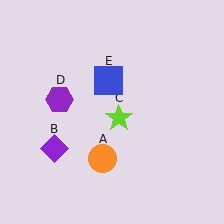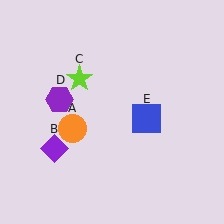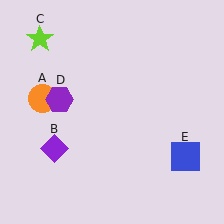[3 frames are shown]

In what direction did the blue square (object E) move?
The blue square (object E) moved down and to the right.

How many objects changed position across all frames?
3 objects changed position: orange circle (object A), lime star (object C), blue square (object E).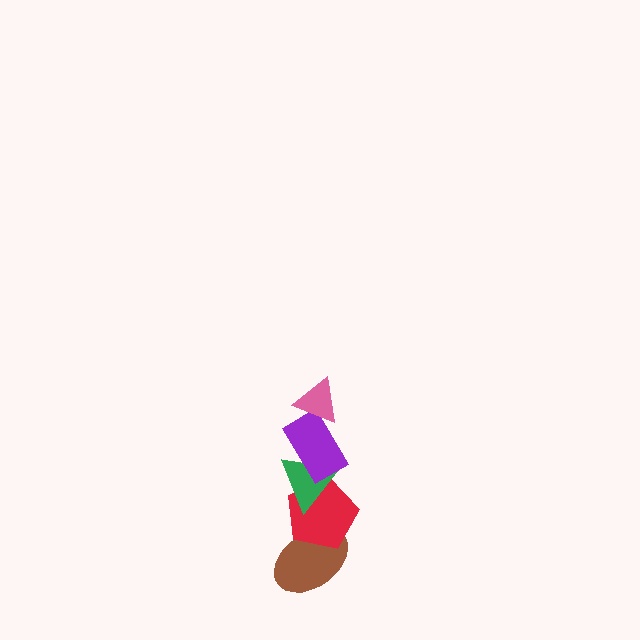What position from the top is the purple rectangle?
The purple rectangle is 2nd from the top.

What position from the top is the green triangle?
The green triangle is 3rd from the top.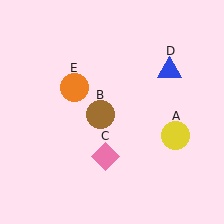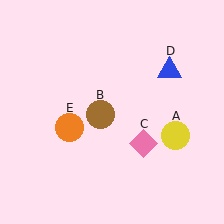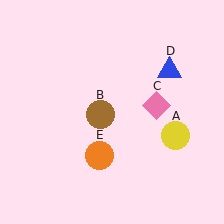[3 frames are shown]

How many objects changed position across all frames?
2 objects changed position: pink diamond (object C), orange circle (object E).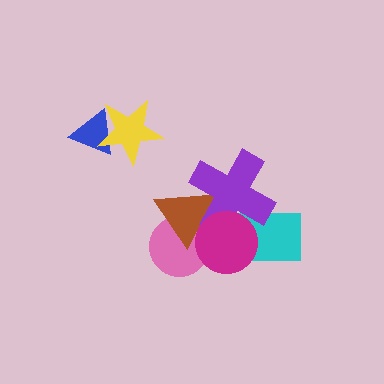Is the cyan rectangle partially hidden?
Yes, it is partially covered by another shape.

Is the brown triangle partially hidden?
Yes, it is partially covered by another shape.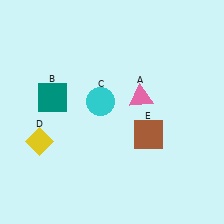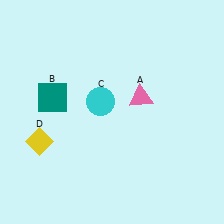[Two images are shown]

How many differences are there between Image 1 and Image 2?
There is 1 difference between the two images.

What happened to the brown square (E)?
The brown square (E) was removed in Image 2. It was in the bottom-right area of Image 1.